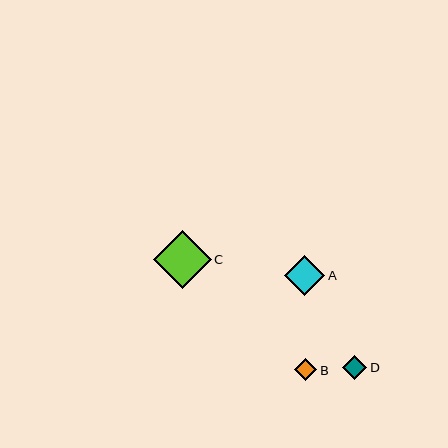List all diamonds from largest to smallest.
From largest to smallest: C, A, D, B.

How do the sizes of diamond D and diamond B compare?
Diamond D and diamond B are approximately the same size.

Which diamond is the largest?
Diamond C is the largest with a size of approximately 58 pixels.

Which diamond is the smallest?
Diamond B is the smallest with a size of approximately 23 pixels.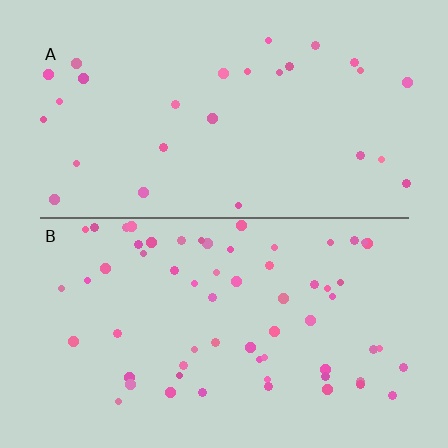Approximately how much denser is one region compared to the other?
Approximately 2.2× — region B over region A.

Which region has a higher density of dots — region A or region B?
B (the bottom).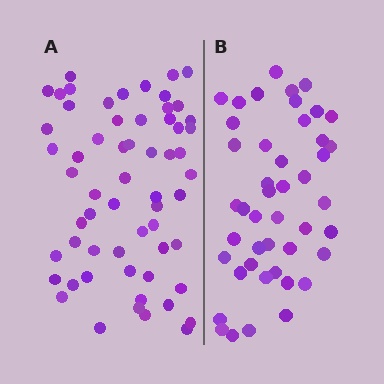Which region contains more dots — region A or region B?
Region A (the left region) has more dots.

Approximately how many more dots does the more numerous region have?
Region A has approximately 15 more dots than region B.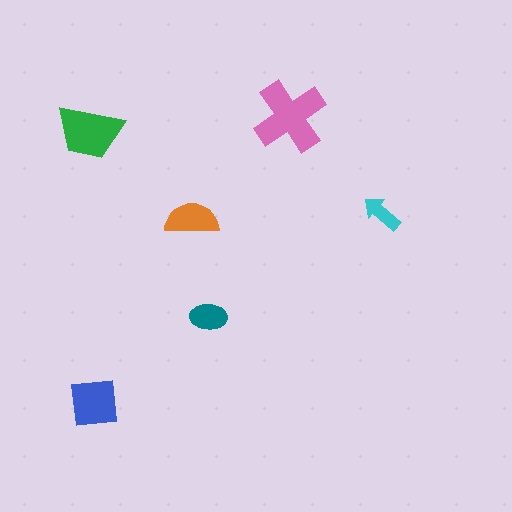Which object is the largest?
The pink cross.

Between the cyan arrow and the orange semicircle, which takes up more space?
The orange semicircle.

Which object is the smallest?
The cyan arrow.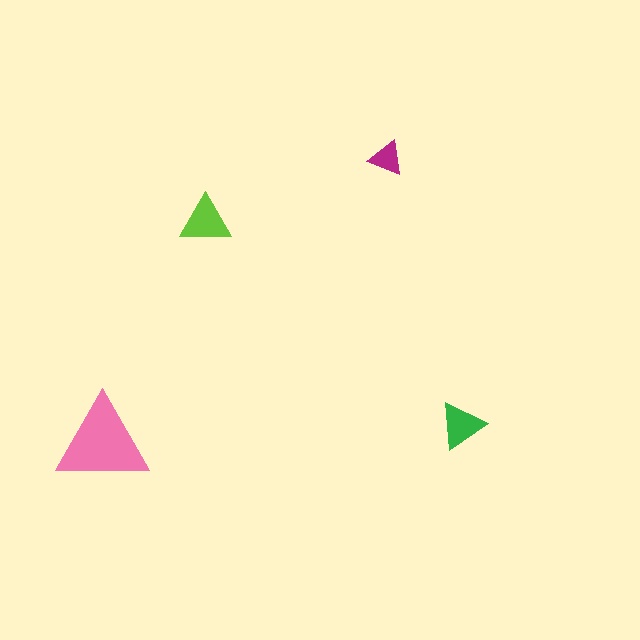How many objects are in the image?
There are 4 objects in the image.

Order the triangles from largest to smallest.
the pink one, the lime one, the green one, the magenta one.